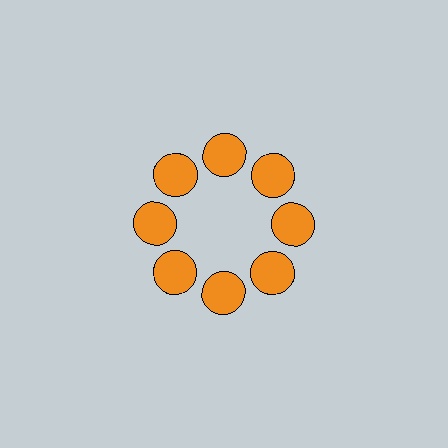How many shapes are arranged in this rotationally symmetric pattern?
There are 8 shapes, arranged in 8 groups of 1.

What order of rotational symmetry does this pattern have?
This pattern has 8-fold rotational symmetry.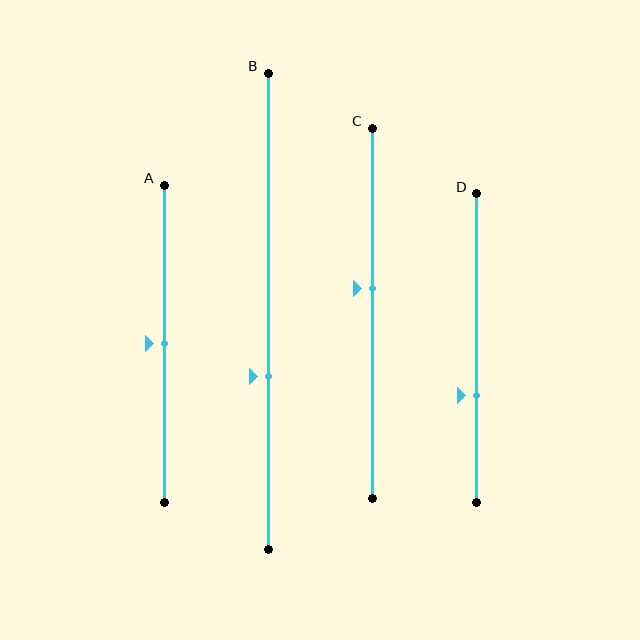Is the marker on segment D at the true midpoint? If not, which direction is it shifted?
No, the marker on segment D is shifted downward by about 16% of the segment length.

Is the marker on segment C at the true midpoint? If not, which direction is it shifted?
No, the marker on segment C is shifted upward by about 7% of the segment length.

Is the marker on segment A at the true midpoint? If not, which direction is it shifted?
Yes, the marker on segment A is at the true midpoint.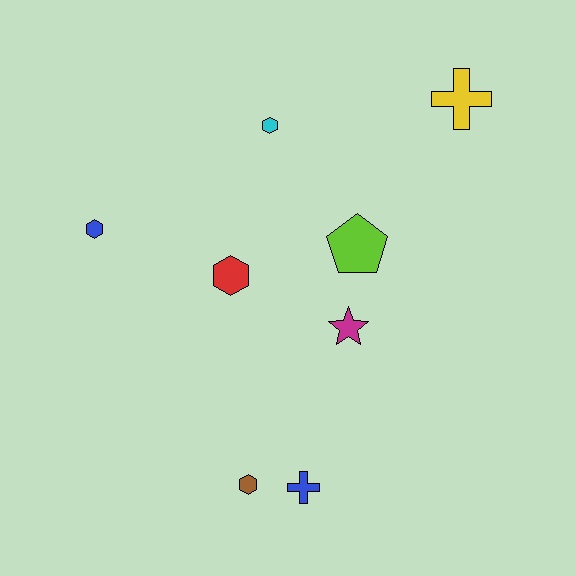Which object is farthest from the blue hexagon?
The yellow cross is farthest from the blue hexagon.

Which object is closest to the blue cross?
The brown hexagon is closest to the blue cross.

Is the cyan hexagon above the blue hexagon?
Yes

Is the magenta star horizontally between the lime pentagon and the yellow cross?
No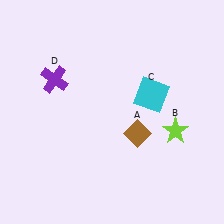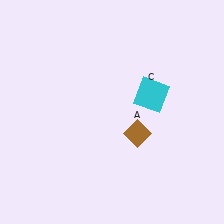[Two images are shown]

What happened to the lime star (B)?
The lime star (B) was removed in Image 2. It was in the bottom-right area of Image 1.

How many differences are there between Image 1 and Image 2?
There are 2 differences between the two images.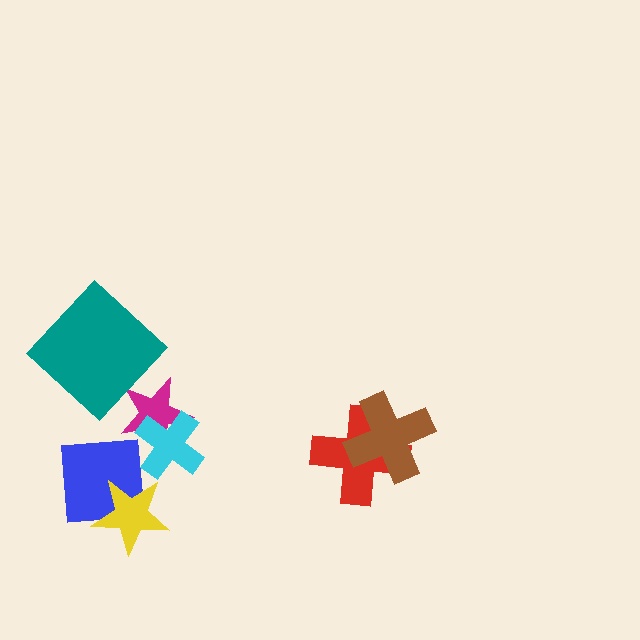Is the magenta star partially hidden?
Yes, it is partially covered by another shape.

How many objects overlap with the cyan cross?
1 object overlaps with the cyan cross.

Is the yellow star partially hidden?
No, no other shape covers it.